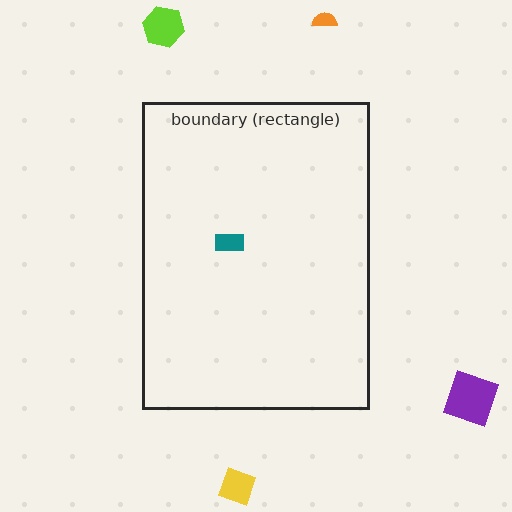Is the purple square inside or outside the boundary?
Outside.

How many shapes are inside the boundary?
1 inside, 4 outside.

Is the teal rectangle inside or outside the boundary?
Inside.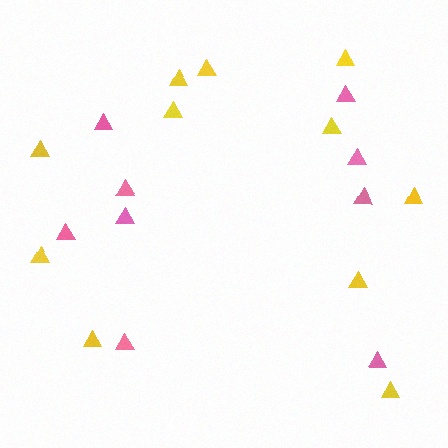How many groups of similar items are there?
There are 2 groups: one group of yellow triangles (11) and one group of pink triangles (9).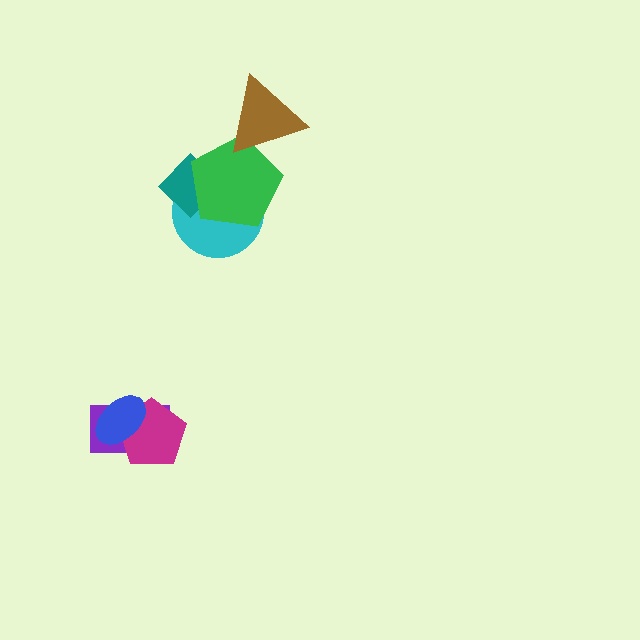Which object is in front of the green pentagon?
The brown triangle is in front of the green pentagon.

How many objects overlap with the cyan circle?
2 objects overlap with the cyan circle.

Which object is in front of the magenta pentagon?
The blue ellipse is in front of the magenta pentagon.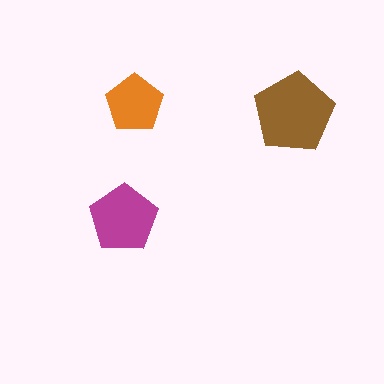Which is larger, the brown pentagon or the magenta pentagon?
The brown one.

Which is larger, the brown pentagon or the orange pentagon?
The brown one.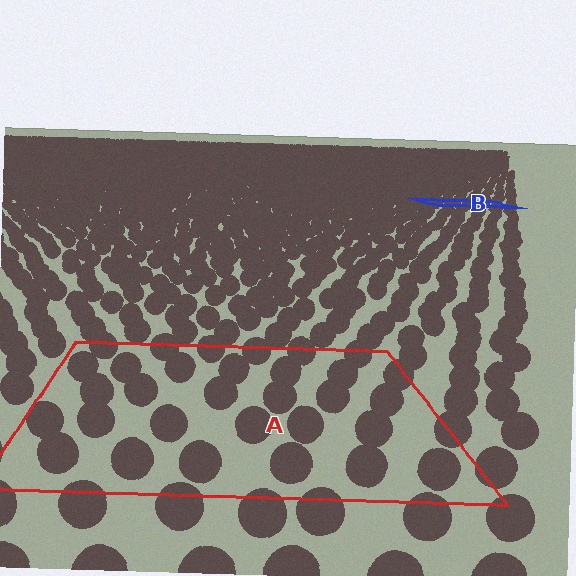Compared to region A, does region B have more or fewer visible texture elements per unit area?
Region B has more texture elements per unit area — they are packed more densely because it is farther away.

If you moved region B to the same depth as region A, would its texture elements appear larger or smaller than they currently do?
They would appear larger. At a closer depth, the same texture elements are projected at a bigger on-screen size.